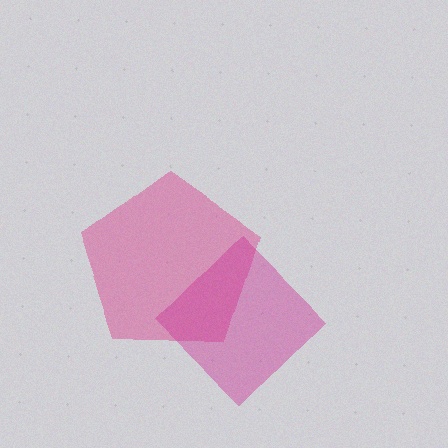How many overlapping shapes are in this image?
There are 2 overlapping shapes in the image.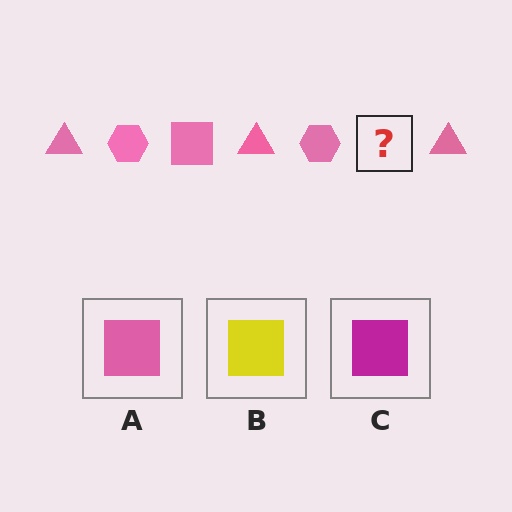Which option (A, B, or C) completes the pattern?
A.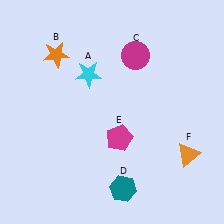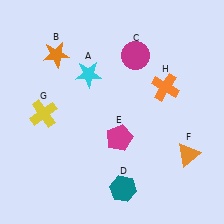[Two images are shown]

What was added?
A yellow cross (G), an orange cross (H) were added in Image 2.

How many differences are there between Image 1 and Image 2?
There are 2 differences between the two images.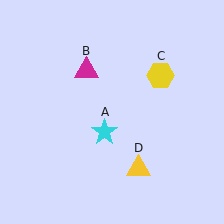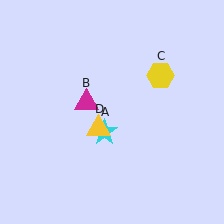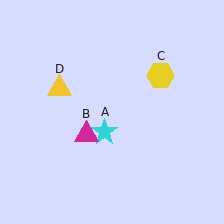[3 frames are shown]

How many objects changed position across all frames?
2 objects changed position: magenta triangle (object B), yellow triangle (object D).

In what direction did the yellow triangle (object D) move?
The yellow triangle (object D) moved up and to the left.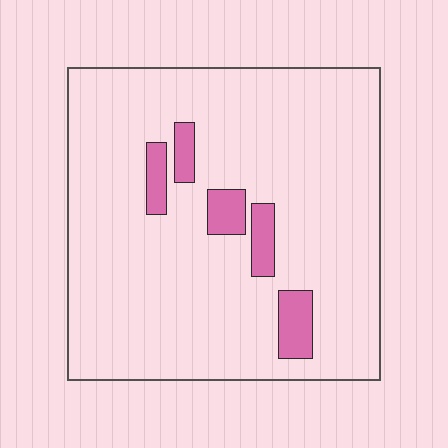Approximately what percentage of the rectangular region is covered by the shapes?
Approximately 10%.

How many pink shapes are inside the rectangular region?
5.